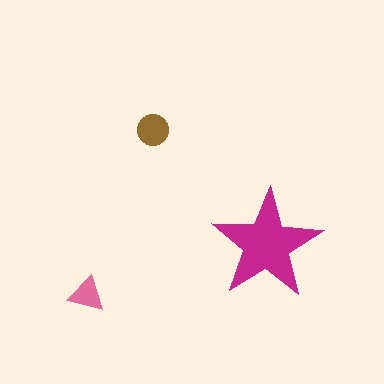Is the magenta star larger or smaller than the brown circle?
Larger.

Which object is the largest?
The magenta star.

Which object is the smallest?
The pink triangle.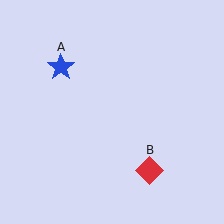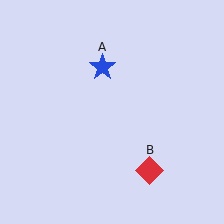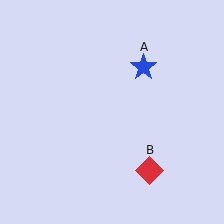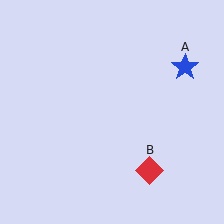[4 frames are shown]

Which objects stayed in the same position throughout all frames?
Red diamond (object B) remained stationary.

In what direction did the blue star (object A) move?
The blue star (object A) moved right.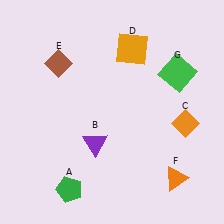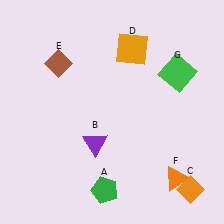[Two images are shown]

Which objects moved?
The objects that moved are: the green pentagon (A), the orange diamond (C).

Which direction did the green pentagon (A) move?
The green pentagon (A) moved right.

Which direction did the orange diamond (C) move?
The orange diamond (C) moved down.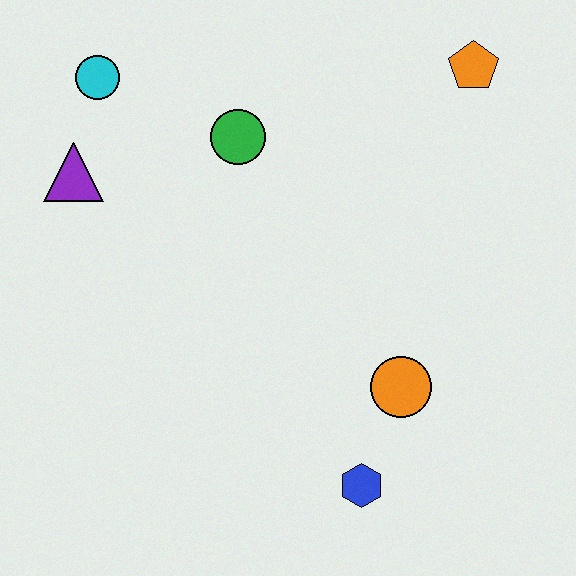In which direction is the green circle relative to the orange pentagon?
The green circle is to the left of the orange pentagon.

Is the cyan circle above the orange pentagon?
No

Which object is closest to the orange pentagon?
The green circle is closest to the orange pentagon.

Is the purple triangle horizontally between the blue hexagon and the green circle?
No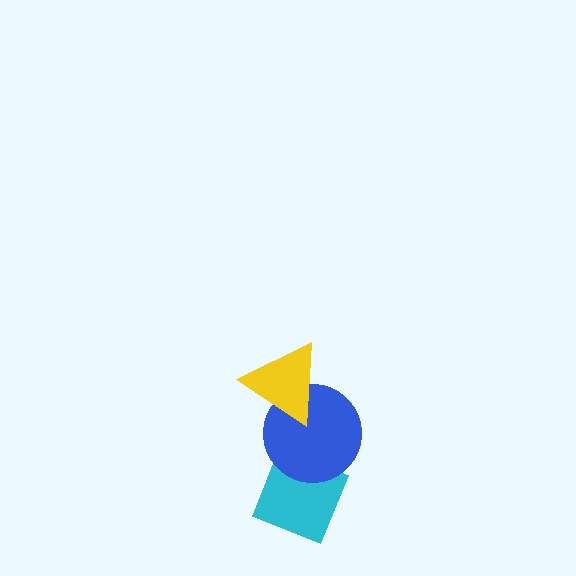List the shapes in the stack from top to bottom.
From top to bottom: the yellow triangle, the blue circle, the cyan diamond.